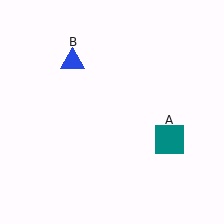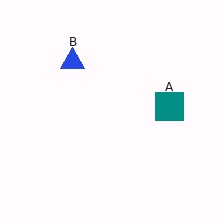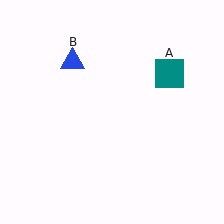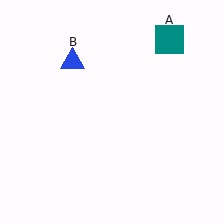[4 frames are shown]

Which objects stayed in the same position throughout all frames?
Blue triangle (object B) remained stationary.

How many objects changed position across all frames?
1 object changed position: teal square (object A).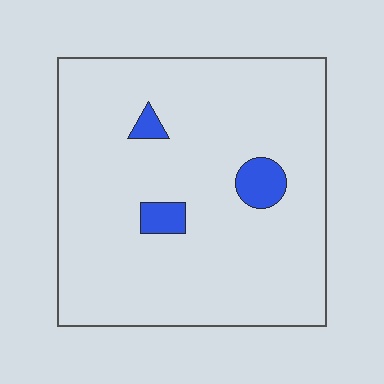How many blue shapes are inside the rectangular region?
3.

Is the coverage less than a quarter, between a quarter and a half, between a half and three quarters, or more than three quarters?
Less than a quarter.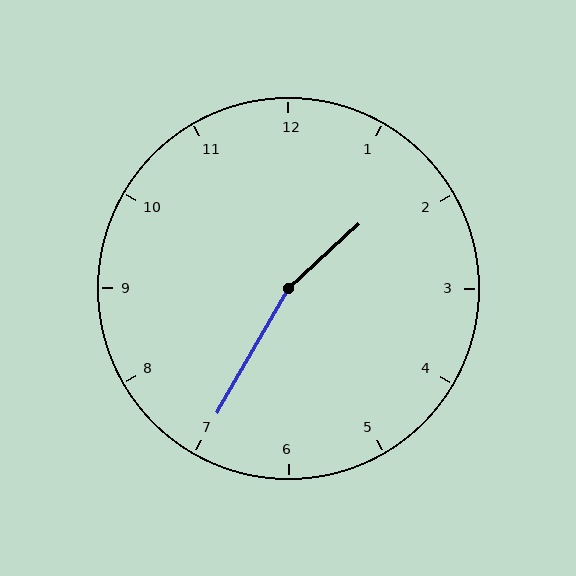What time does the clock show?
1:35.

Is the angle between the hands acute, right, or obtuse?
It is obtuse.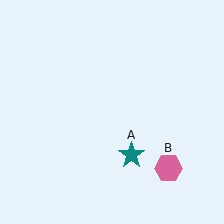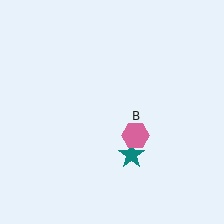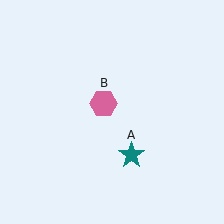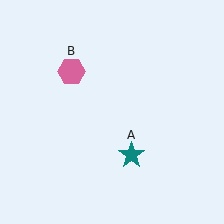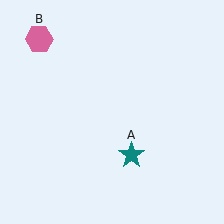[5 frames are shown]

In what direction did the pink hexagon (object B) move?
The pink hexagon (object B) moved up and to the left.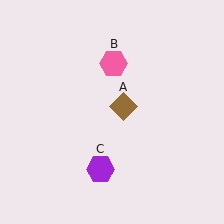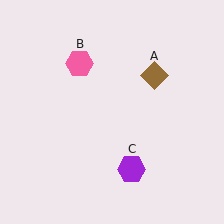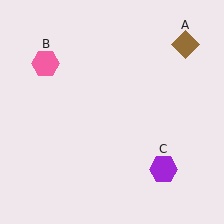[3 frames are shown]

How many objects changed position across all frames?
3 objects changed position: brown diamond (object A), pink hexagon (object B), purple hexagon (object C).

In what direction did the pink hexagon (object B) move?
The pink hexagon (object B) moved left.